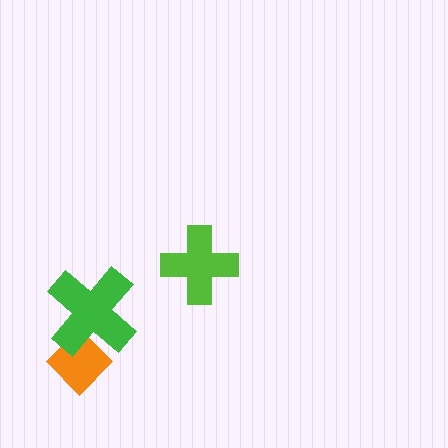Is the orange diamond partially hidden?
Yes, it is partially covered by another shape.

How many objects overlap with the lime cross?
0 objects overlap with the lime cross.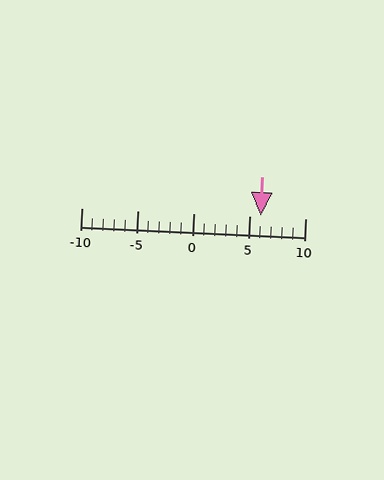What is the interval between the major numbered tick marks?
The major tick marks are spaced 5 units apart.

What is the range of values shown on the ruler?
The ruler shows values from -10 to 10.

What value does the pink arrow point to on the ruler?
The pink arrow points to approximately 6.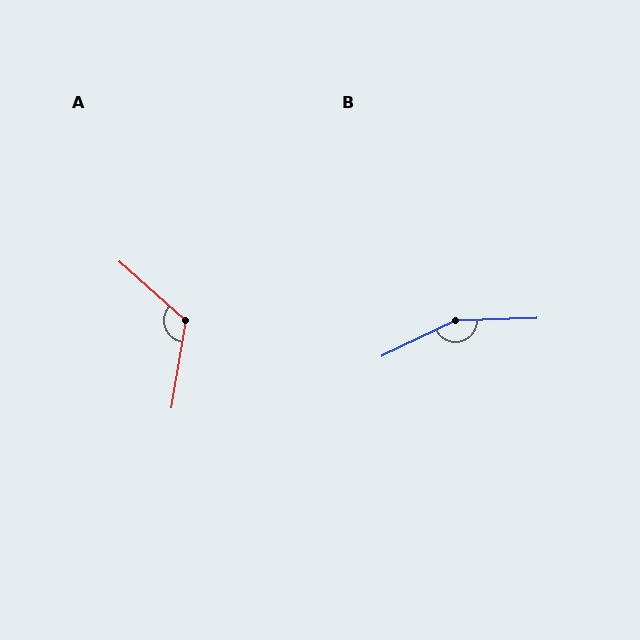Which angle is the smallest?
A, at approximately 122 degrees.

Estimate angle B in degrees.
Approximately 156 degrees.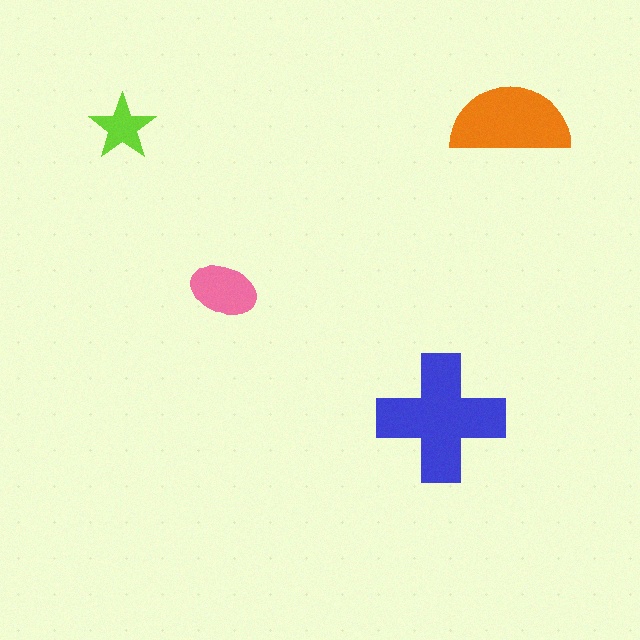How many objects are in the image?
There are 4 objects in the image.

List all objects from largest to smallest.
The blue cross, the orange semicircle, the pink ellipse, the lime star.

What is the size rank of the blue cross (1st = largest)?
1st.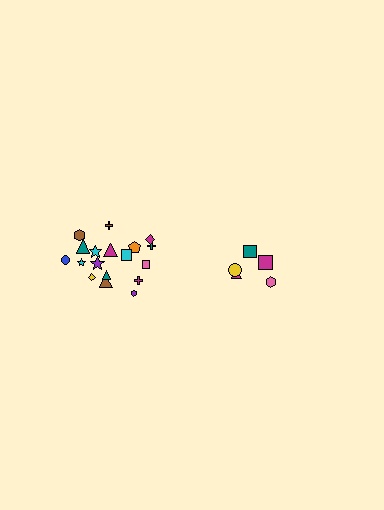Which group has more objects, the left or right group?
The left group.